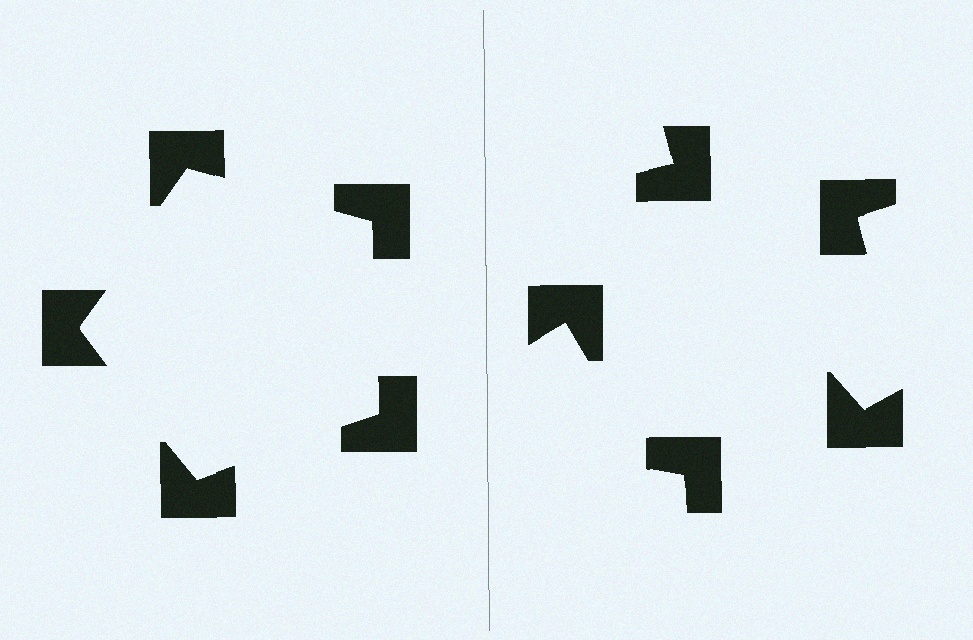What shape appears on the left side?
An illusory pentagon.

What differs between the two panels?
The notched squares are positioned identically on both sides; only the wedge orientations differ. On the left they align to a pentagon; on the right they are misaligned.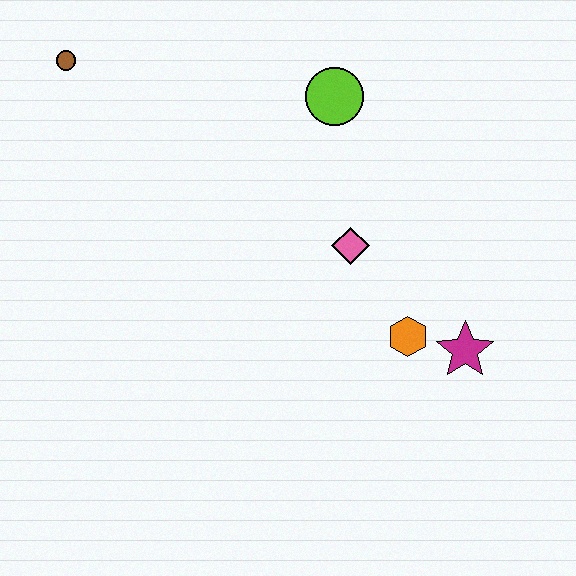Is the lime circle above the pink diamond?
Yes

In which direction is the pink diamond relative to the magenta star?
The pink diamond is to the left of the magenta star.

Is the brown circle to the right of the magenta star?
No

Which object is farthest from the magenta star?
The brown circle is farthest from the magenta star.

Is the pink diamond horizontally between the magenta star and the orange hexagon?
No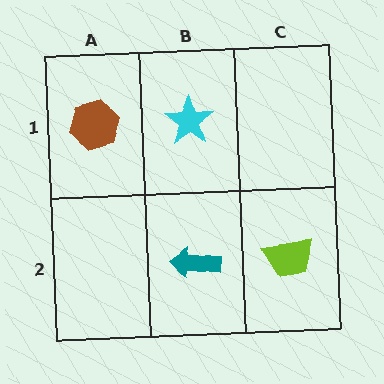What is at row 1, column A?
A brown hexagon.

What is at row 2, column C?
A lime trapezoid.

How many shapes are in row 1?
2 shapes.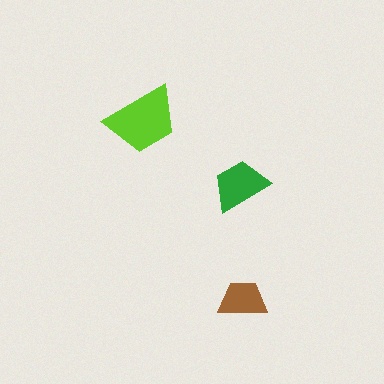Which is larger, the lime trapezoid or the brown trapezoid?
The lime one.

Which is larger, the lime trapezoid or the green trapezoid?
The lime one.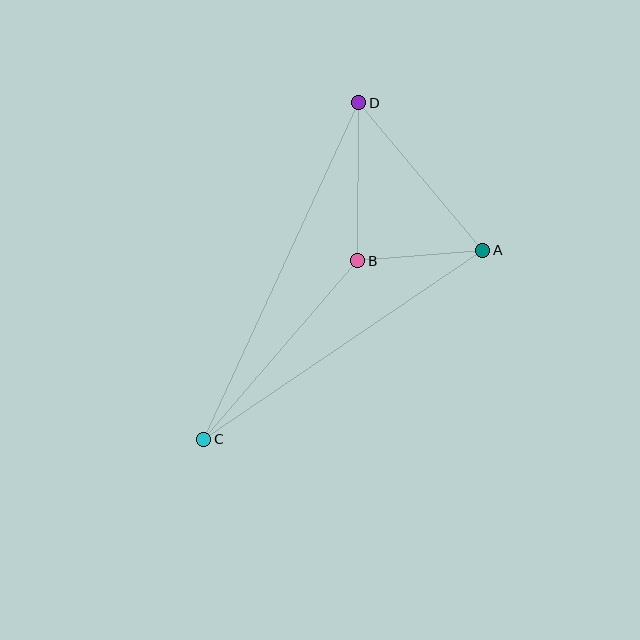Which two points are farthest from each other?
Points C and D are farthest from each other.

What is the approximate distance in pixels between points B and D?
The distance between B and D is approximately 158 pixels.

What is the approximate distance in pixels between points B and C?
The distance between B and C is approximately 236 pixels.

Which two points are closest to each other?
Points A and B are closest to each other.